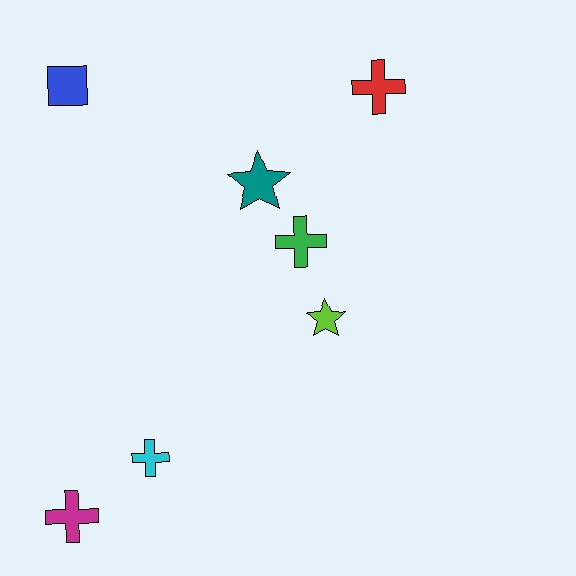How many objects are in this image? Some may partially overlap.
There are 7 objects.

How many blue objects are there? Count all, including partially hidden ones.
There is 1 blue object.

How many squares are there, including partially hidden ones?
There is 1 square.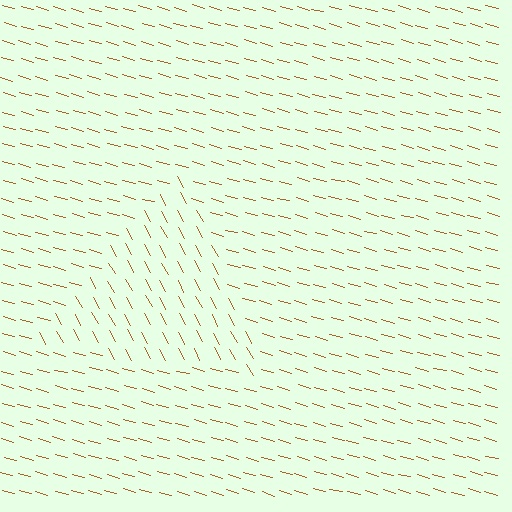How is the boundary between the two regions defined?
The boundary is defined purely by a change in line orientation (approximately 45 degrees difference). All lines are the same color and thickness.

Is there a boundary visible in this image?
Yes, there is a texture boundary formed by a change in line orientation.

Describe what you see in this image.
The image is filled with small brown line segments. A triangle region in the image has lines oriented differently from the surrounding lines, creating a visible texture boundary.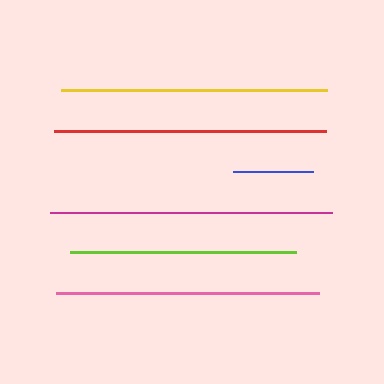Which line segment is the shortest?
The blue line is the shortest at approximately 80 pixels.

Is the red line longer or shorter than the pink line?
The red line is longer than the pink line.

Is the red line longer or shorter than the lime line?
The red line is longer than the lime line.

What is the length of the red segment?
The red segment is approximately 272 pixels long.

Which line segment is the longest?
The magenta line is the longest at approximately 282 pixels.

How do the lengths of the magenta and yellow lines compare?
The magenta and yellow lines are approximately the same length.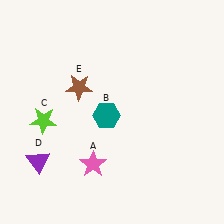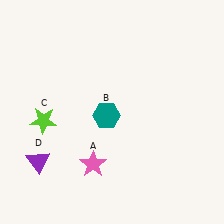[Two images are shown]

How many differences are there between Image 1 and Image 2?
There is 1 difference between the two images.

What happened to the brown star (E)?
The brown star (E) was removed in Image 2. It was in the top-left area of Image 1.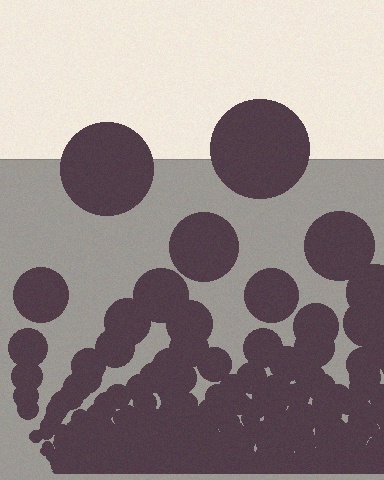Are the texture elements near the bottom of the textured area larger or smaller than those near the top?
Smaller. The gradient is inverted — elements near the bottom are smaller and denser.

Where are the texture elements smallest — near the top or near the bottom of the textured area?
Near the bottom.